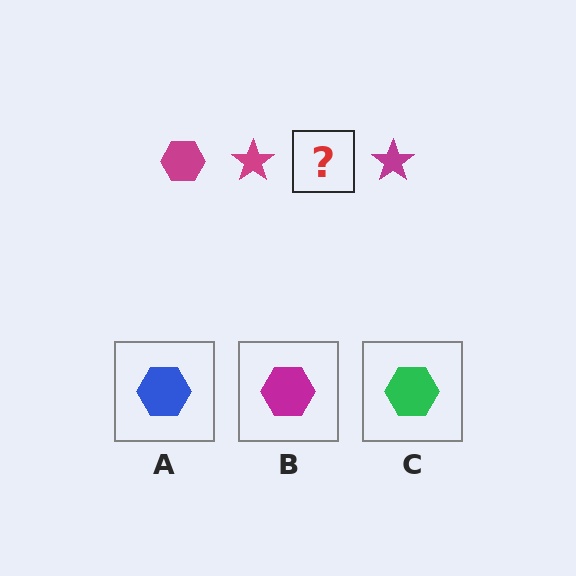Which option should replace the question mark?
Option B.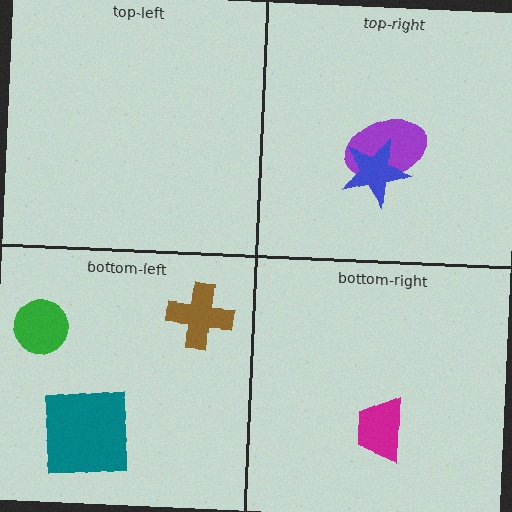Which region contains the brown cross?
The bottom-left region.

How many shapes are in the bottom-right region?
1.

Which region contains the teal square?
The bottom-left region.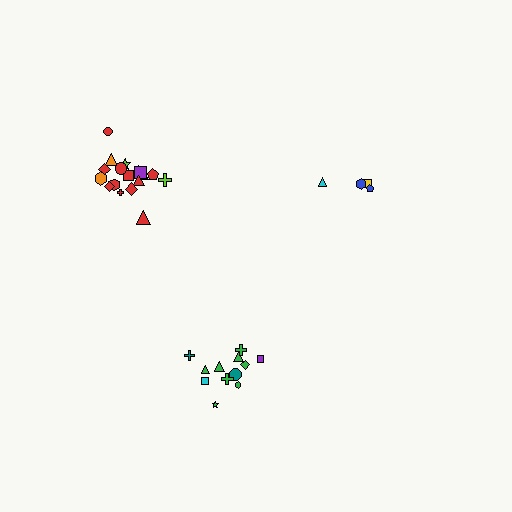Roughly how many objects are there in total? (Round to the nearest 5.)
Roughly 35 objects in total.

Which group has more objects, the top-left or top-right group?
The top-left group.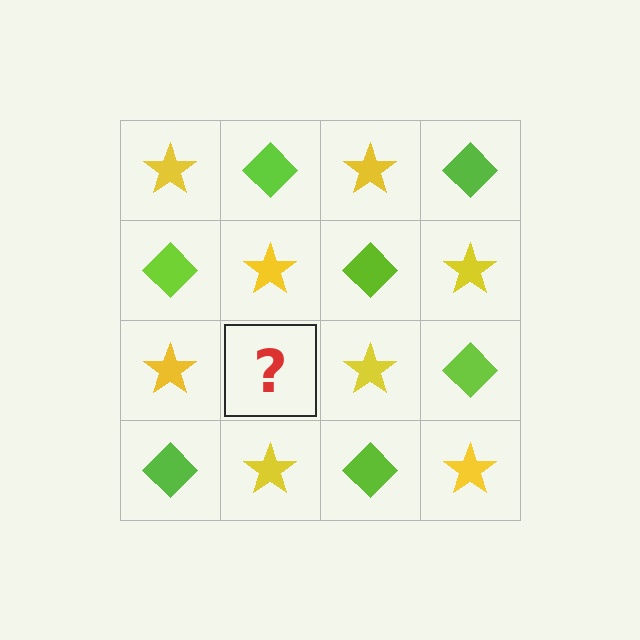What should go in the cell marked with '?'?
The missing cell should contain a lime diamond.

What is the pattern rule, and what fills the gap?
The rule is that it alternates yellow star and lime diamond in a checkerboard pattern. The gap should be filled with a lime diamond.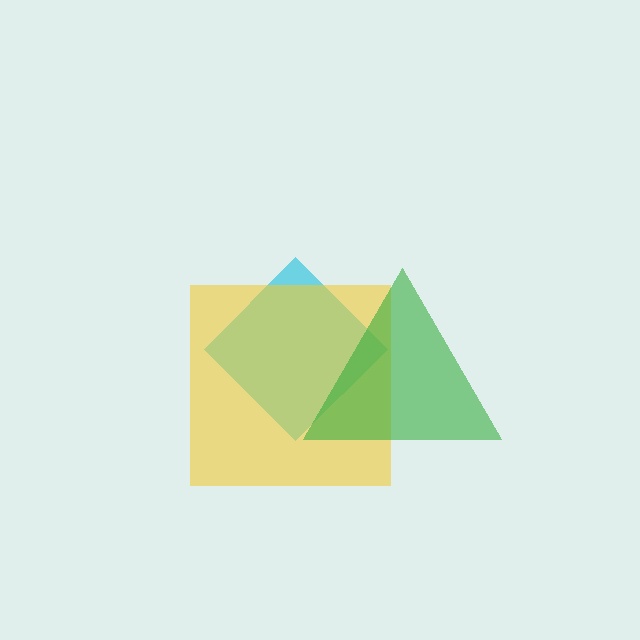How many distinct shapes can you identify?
There are 3 distinct shapes: a cyan diamond, a yellow square, a green triangle.